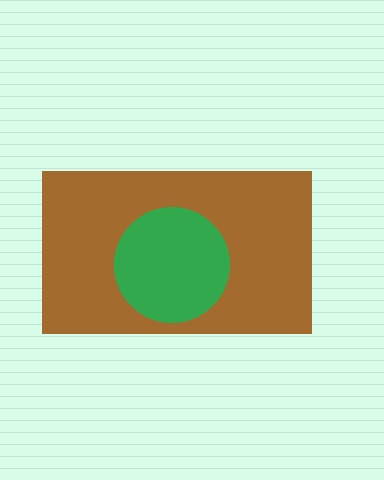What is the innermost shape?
The green circle.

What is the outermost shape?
The brown rectangle.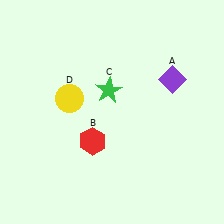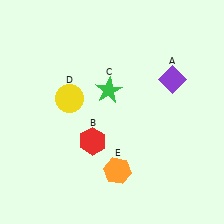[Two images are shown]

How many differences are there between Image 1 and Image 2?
There is 1 difference between the two images.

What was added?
An orange hexagon (E) was added in Image 2.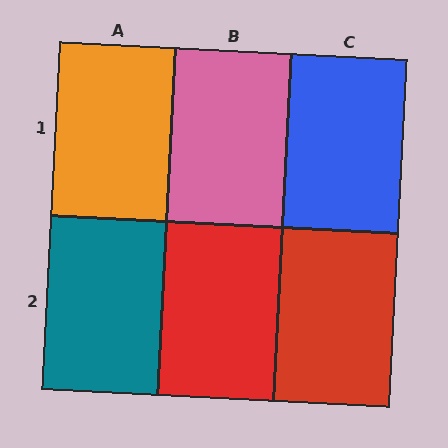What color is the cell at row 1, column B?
Pink.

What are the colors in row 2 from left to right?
Teal, red, red.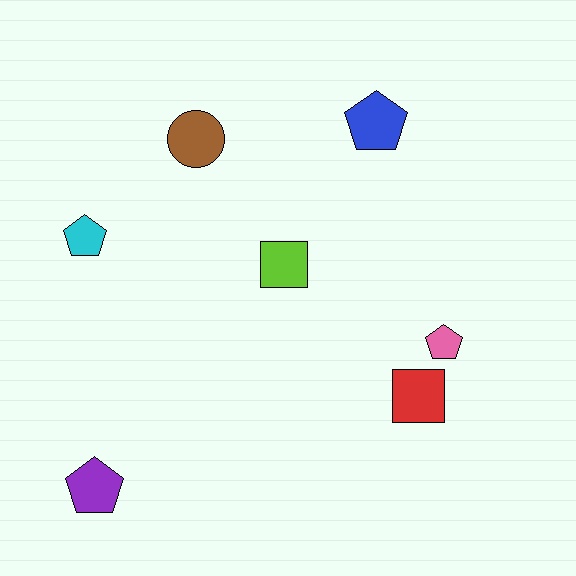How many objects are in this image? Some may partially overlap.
There are 7 objects.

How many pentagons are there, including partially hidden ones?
There are 4 pentagons.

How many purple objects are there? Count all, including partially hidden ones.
There is 1 purple object.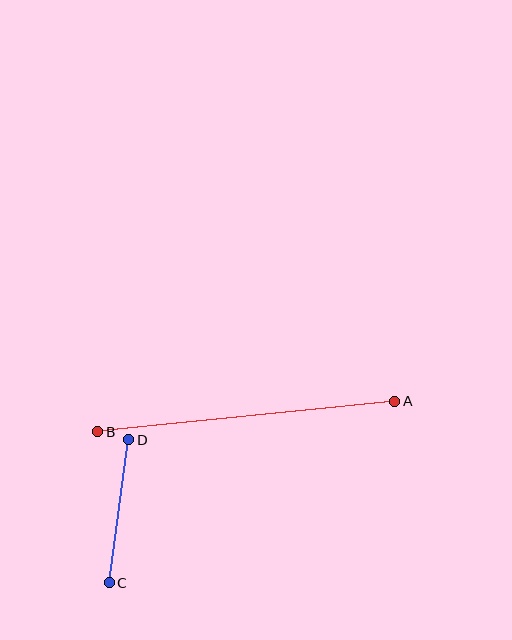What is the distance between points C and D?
The distance is approximately 144 pixels.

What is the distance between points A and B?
The distance is approximately 298 pixels.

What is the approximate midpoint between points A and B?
The midpoint is at approximately (246, 417) pixels.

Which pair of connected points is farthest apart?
Points A and B are farthest apart.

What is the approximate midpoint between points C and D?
The midpoint is at approximately (119, 511) pixels.